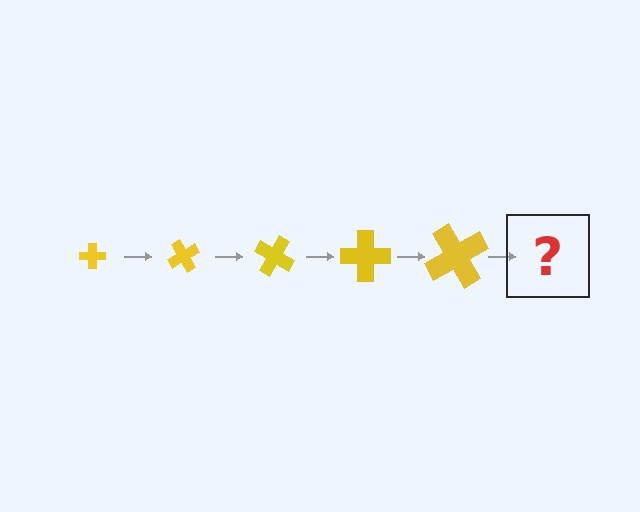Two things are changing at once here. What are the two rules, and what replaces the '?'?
The two rules are that the cross grows larger each step and it rotates 60 degrees each step. The '?' should be a cross, larger than the previous one and rotated 300 degrees from the start.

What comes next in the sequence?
The next element should be a cross, larger than the previous one and rotated 300 degrees from the start.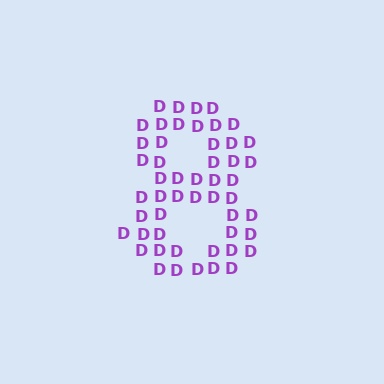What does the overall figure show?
The overall figure shows the digit 8.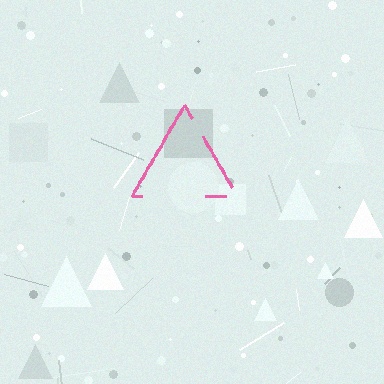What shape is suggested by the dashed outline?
The dashed outline suggests a triangle.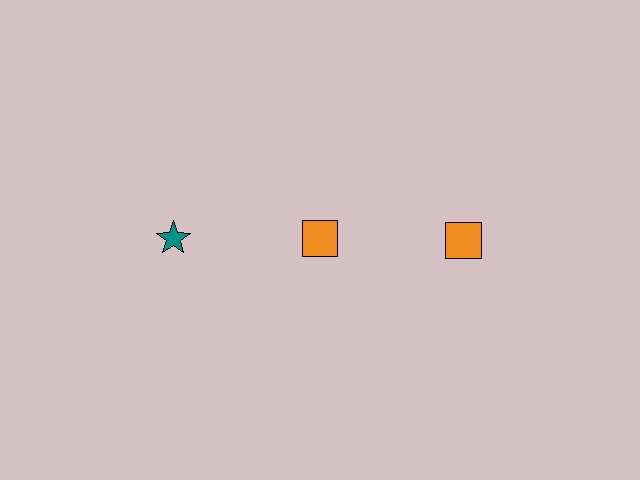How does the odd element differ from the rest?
It differs in both color (teal instead of orange) and shape (star instead of square).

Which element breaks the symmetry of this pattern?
The teal star in the top row, leftmost column breaks the symmetry. All other shapes are orange squares.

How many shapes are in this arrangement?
There are 3 shapes arranged in a grid pattern.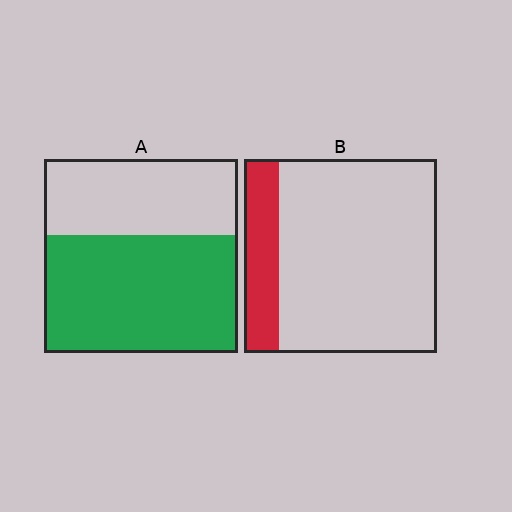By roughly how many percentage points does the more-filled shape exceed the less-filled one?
By roughly 45 percentage points (A over B).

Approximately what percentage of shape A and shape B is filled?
A is approximately 60% and B is approximately 20%.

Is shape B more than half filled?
No.